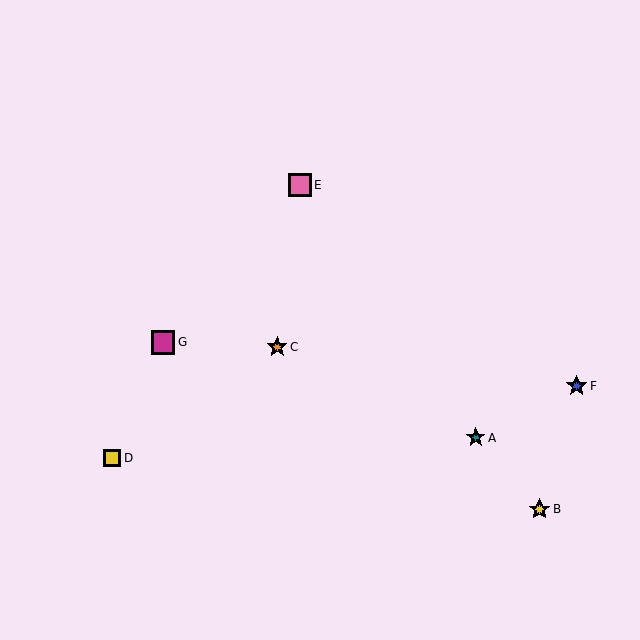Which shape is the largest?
The magenta square (labeled G) is the largest.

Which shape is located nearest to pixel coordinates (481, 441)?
The teal star (labeled A) at (476, 438) is nearest to that location.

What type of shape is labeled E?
Shape E is a pink square.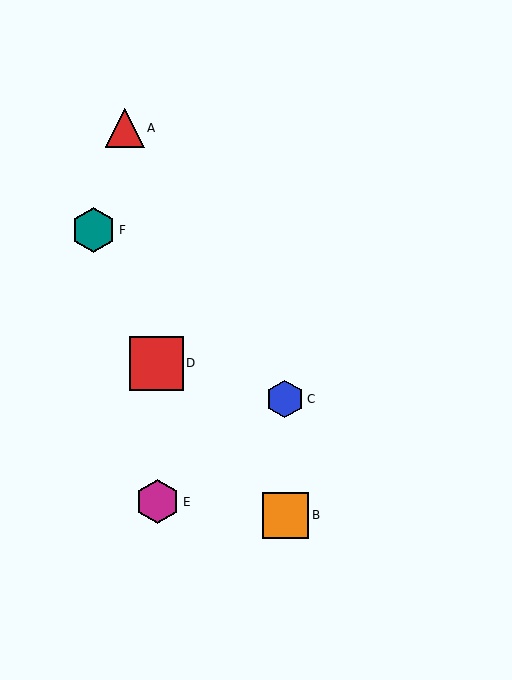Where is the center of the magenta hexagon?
The center of the magenta hexagon is at (157, 502).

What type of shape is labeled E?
Shape E is a magenta hexagon.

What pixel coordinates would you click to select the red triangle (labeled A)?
Click at (125, 128) to select the red triangle A.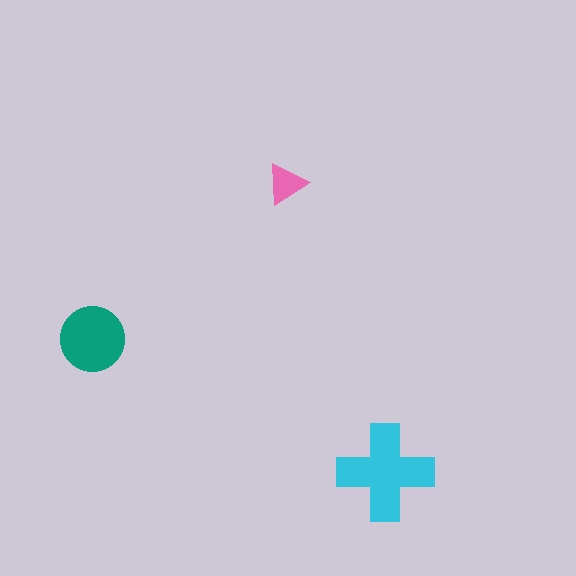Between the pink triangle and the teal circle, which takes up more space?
The teal circle.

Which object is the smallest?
The pink triangle.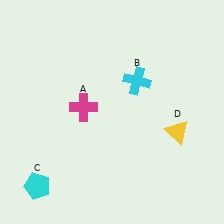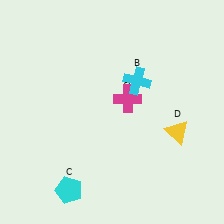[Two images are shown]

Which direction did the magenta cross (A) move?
The magenta cross (A) moved right.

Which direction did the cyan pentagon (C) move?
The cyan pentagon (C) moved right.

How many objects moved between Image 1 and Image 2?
2 objects moved between the two images.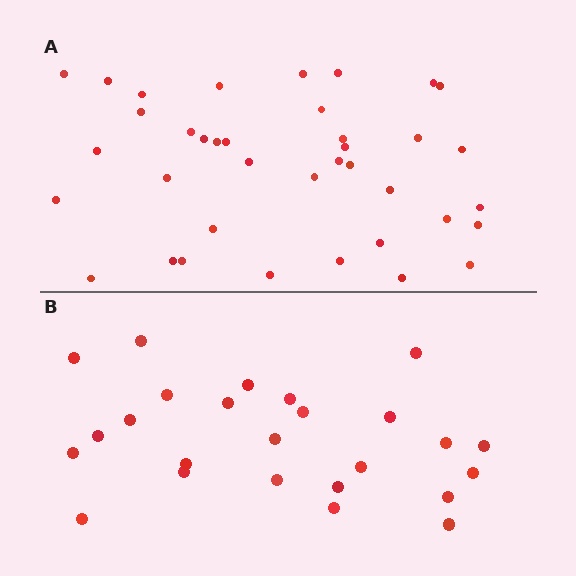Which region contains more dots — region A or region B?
Region A (the top region) has more dots.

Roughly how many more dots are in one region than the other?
Region A has approximately 15 more dots than region B.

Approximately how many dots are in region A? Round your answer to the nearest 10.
About 40 dots. (The exact count is 38, which rounds to 40.)